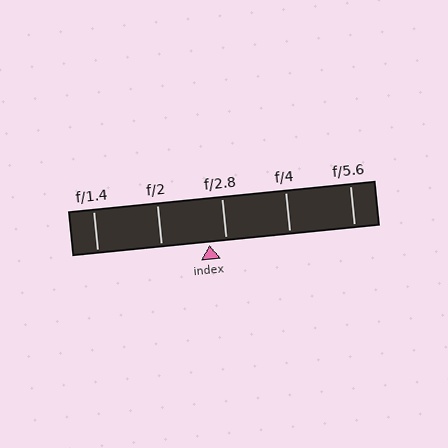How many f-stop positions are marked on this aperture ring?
There are 5 f-stop positions marked.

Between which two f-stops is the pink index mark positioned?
The index mark is between f/2 and f/2.8.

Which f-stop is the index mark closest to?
The index mark is closest to f/2.8.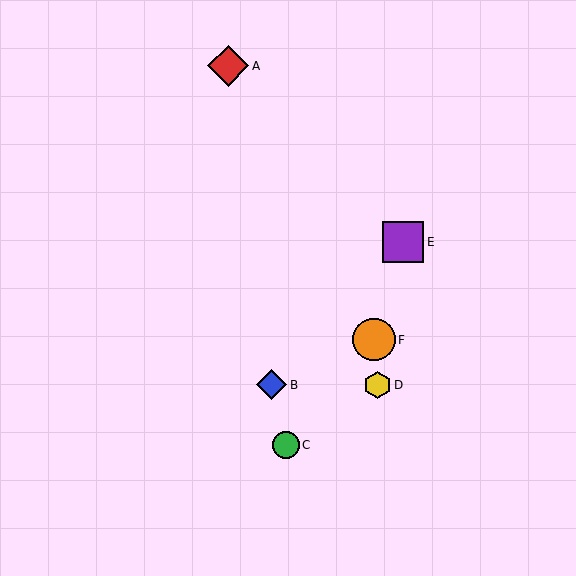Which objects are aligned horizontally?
Objects B, D are aligned horizontally.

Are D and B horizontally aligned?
Yes, both are at y≈385.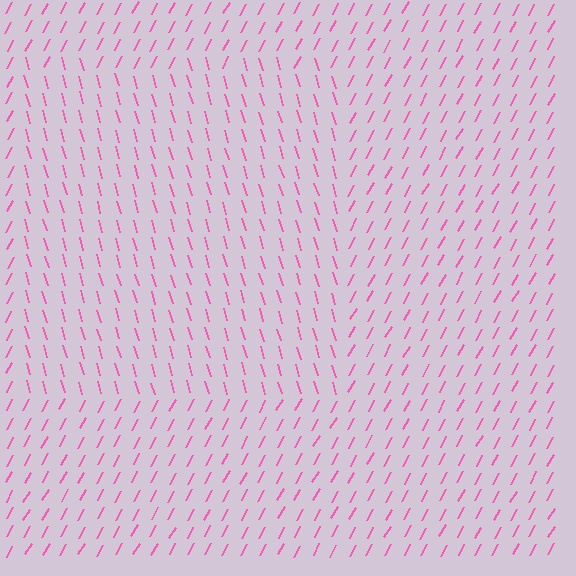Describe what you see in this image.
The image is filled with small pink line segments. A rectangle region in the image has lines oriented differently from the surrounding lines, creating a visible texture boundary.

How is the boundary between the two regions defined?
The boundary is defined purely by a change in line orientation (approximately 45 degrees difference). All lines are the same color and thickness.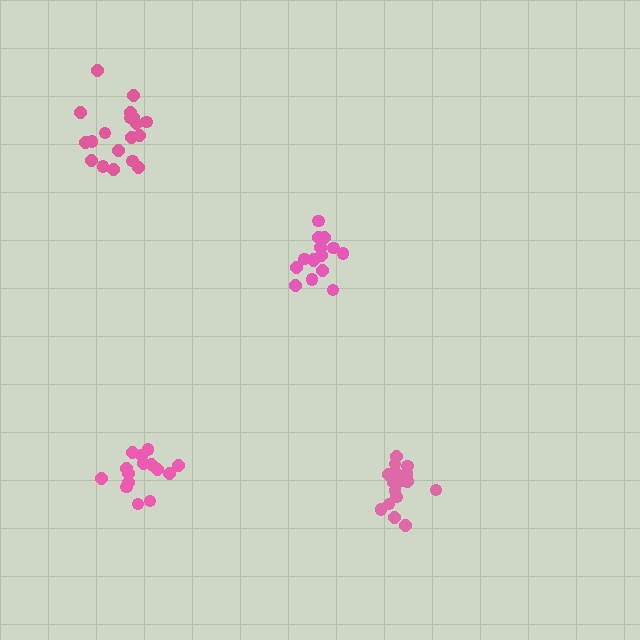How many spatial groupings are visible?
There are 4 spatial groupings.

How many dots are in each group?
Group 1: 19 dots, Group 2: 19 dots, Group 3: 15 dots, Group 4: 15 dots (68 total).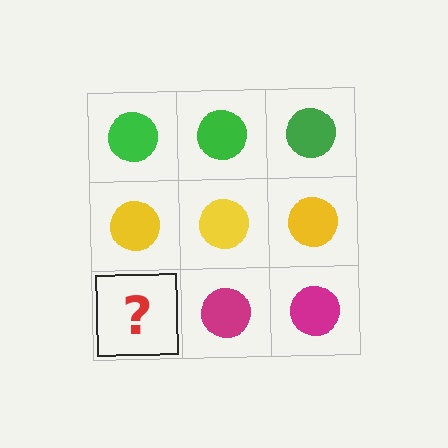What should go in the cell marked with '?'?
The missing cell should contain a magenta circle.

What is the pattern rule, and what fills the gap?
The rule is that each row has a consistent color. The gap should be filled with a magenta circle.